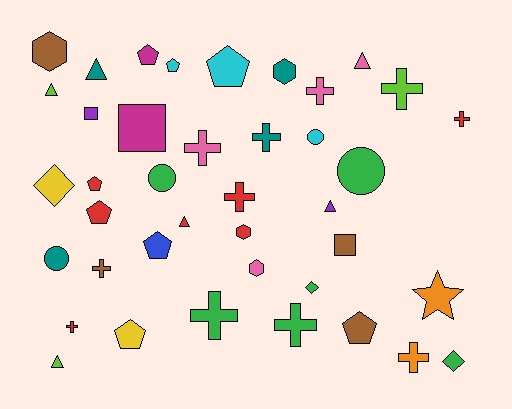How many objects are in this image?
There are 40 objects.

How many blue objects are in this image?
There is 1 blue object.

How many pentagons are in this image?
There are 8 pentagons.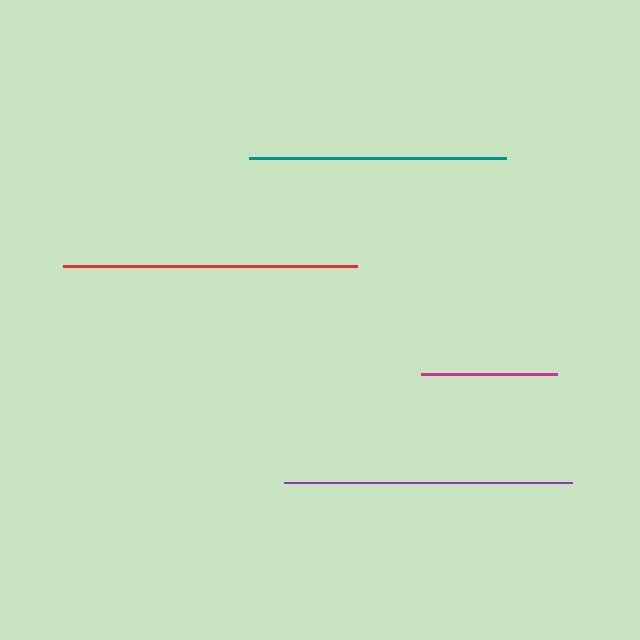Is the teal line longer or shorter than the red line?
The red line is longer than the teal line.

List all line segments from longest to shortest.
From longest to shortest: red, purple, teal, magenta.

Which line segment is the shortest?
The magenta line is the shortest at approximately 136 pixels.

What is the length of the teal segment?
The teal segment is approximately 257 pixels long.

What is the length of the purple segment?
The purple segment is approximately 288 pixels long.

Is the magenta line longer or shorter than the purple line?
The purple line is longer than the magenta line.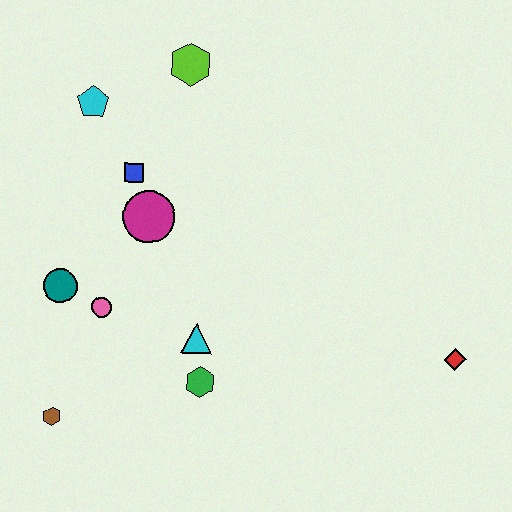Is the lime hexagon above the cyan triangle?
Yes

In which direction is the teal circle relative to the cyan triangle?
The teal circle is to the left of the cyan triangle.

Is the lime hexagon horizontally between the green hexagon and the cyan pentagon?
Yes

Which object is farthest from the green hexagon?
The lime hexagon is farthest from the green hexagon.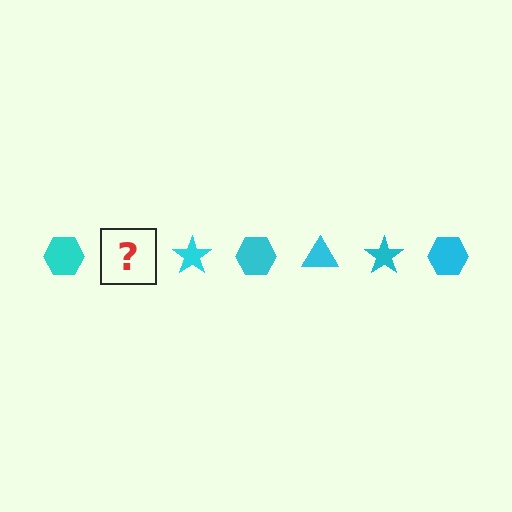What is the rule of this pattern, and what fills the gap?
The rule is that the pattern cycles through hexagon, triangle, star shapes in cyan. The gap should be filled with a cyan triangle.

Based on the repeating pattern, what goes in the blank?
The blank should be a cyan triangle.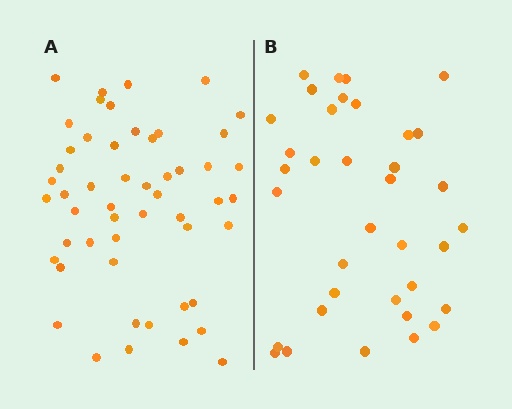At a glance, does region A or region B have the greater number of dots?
Region A (the left region) has more dots.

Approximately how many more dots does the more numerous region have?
Region A has approximately 15 more dots than region B.